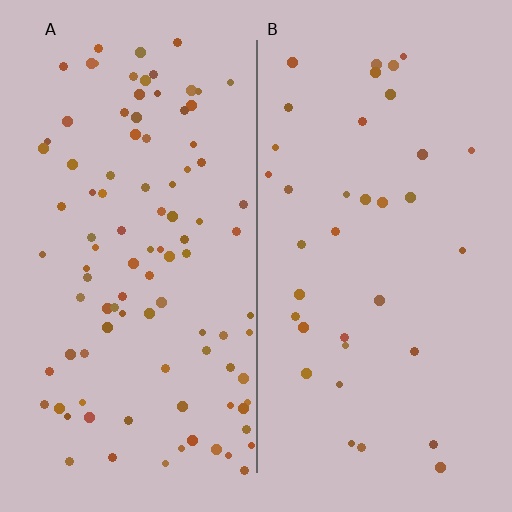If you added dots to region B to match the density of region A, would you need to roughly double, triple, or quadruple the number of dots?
Approximately triple.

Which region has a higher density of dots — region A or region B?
A (the left).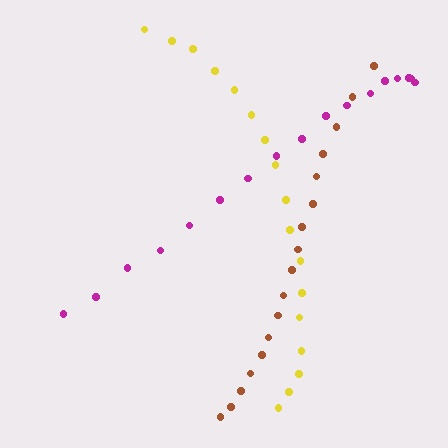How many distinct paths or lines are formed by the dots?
There are 3 distinct paths.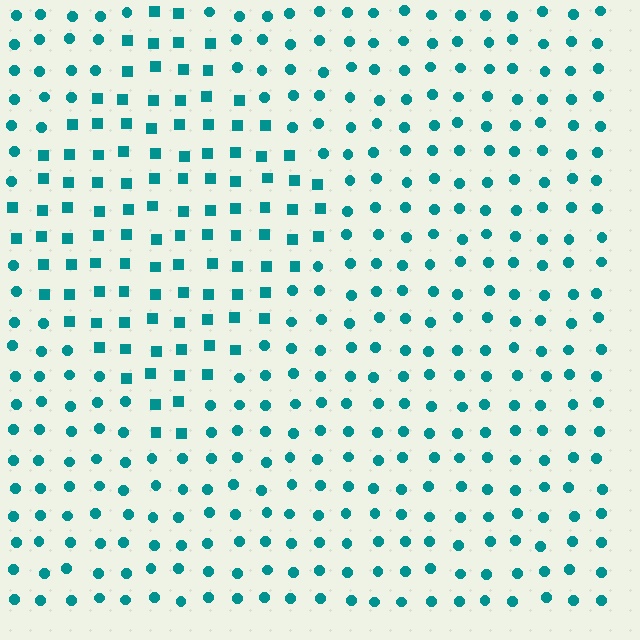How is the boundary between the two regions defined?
The boundary is defined by a change in element shape: squares inside vs. circles outside. All elements share the same color and spacing.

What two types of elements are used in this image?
The image uses squares inside the diamond region and circles outside it.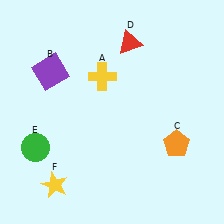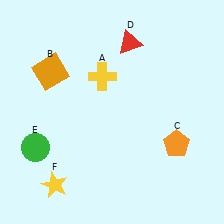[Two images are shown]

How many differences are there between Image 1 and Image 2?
There is 1 difference between the two images.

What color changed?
The square (B) changed from purple in Image 1 to orange in Image 2.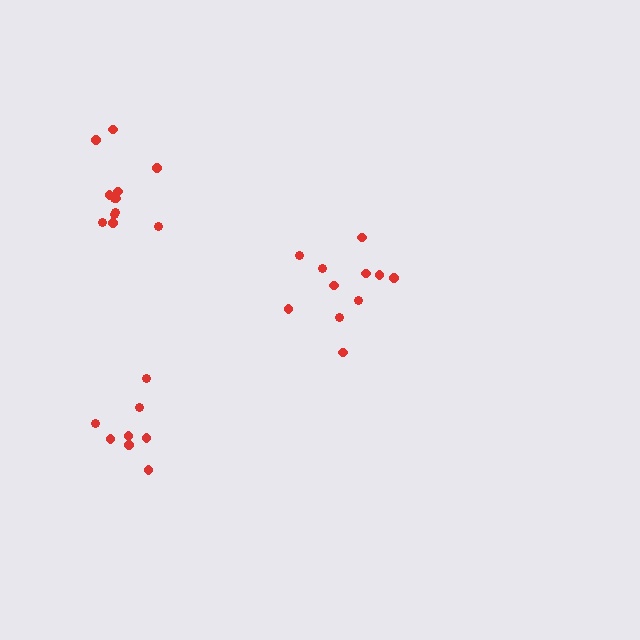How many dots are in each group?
Group 1: 11 dots, Group 2: 12 dots, Group 3: 8 dots (31 total).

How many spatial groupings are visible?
There are 3 spatial groupings.